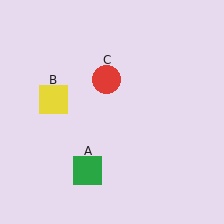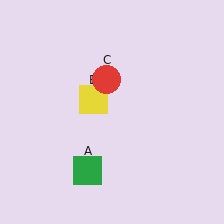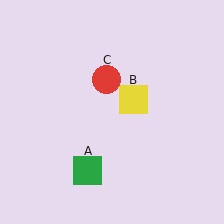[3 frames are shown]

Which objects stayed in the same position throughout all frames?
Green square (object A) and red circle (object C) remained stationary.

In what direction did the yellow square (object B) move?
The yellow square (object B) moved right.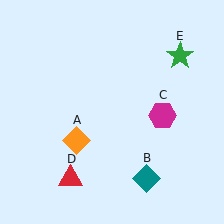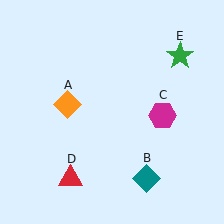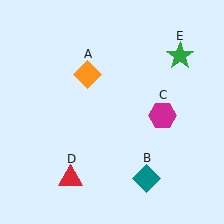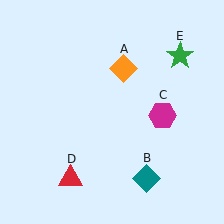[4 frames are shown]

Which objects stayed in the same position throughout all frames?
Teal diamond (object B) and magenta hexagon (object C) and red triangle (object D) and green star (object E) remained stationary.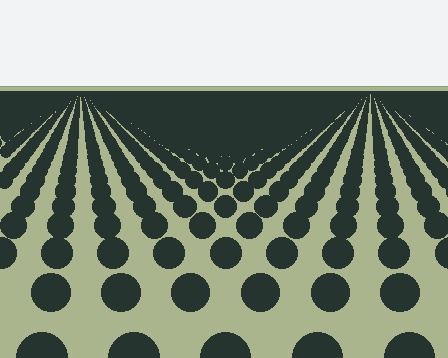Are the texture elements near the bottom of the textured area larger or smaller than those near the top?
Larger. Near the bottom, elements are closer to the viewer and appear at a bigger on-screen size.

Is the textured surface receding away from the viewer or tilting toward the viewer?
The surface is receding away from the viewer. Texture elements get smaller and denser toward the top.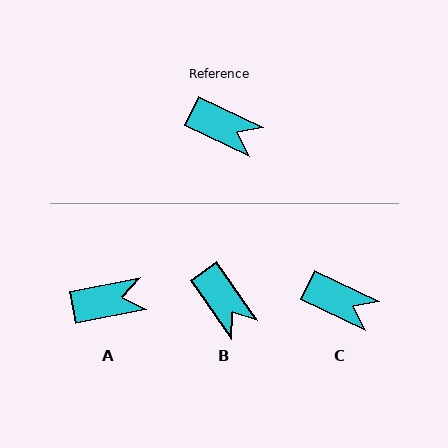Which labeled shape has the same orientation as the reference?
C.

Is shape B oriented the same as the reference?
No, it is off by about 30 degrees.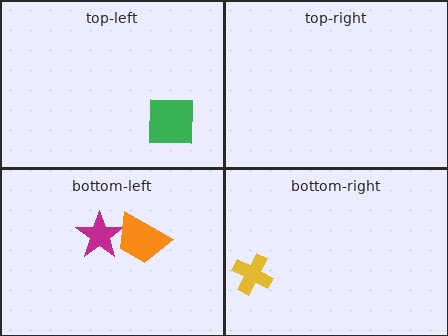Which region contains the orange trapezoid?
The bottom-left region.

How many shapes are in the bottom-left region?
2.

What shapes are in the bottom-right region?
The yellow cross.